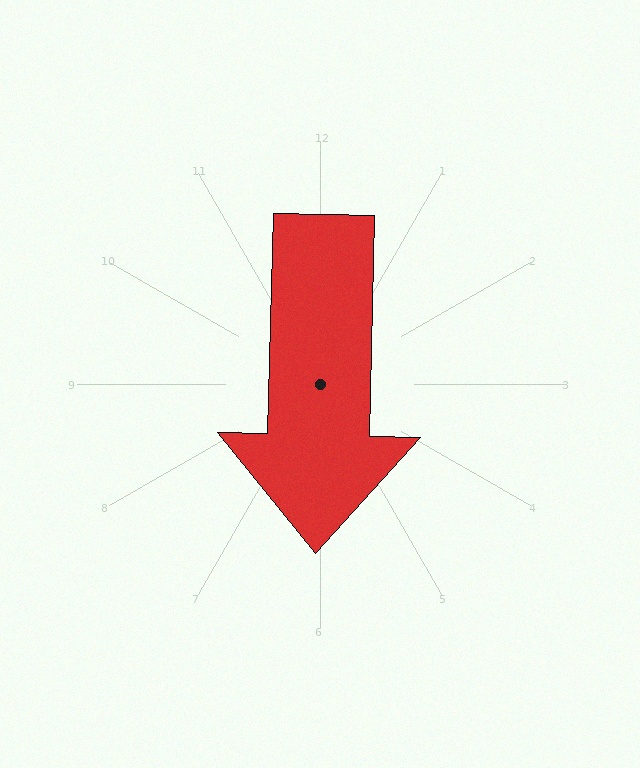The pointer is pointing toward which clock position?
Roughly 6 o'clock.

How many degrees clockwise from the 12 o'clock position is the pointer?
Approximately 181 degrees.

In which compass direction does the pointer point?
South.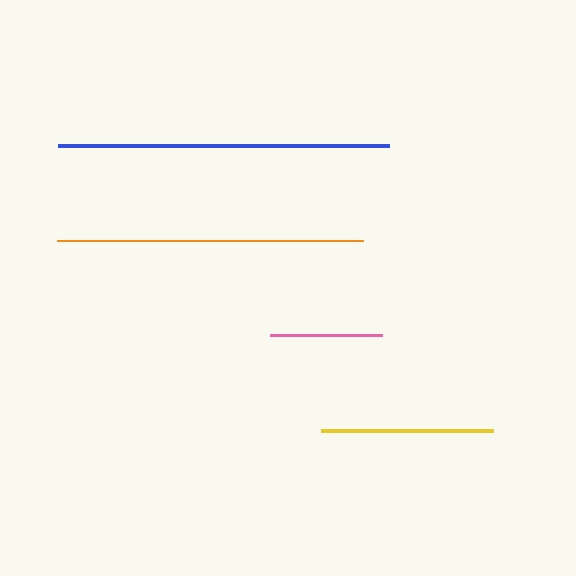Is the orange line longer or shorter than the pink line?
The orange line is longer than the pink line.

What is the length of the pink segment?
The pink segment is approximately 112 pixels long.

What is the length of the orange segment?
The orange segment is approximately 305 pixels long.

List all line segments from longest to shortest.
From longest to shortest: blue, orange, yellow, pink.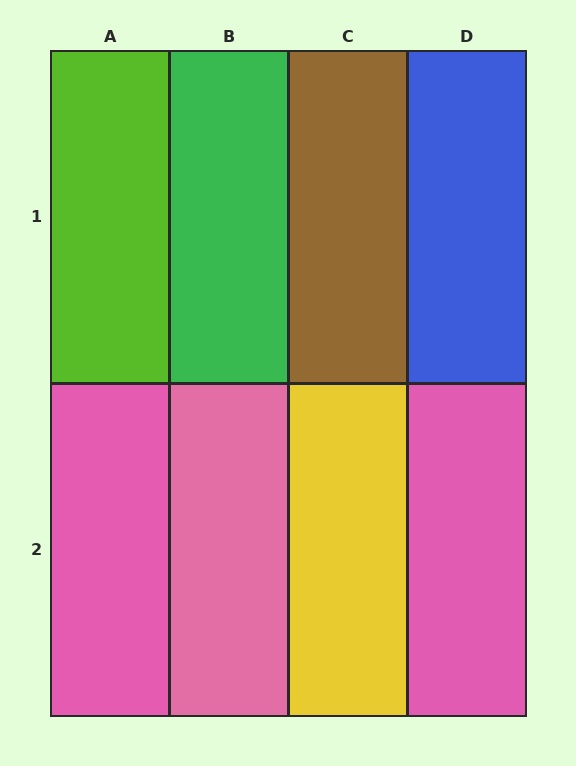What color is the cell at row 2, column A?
Pink.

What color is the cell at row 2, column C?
Yellow.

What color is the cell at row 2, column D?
Pink.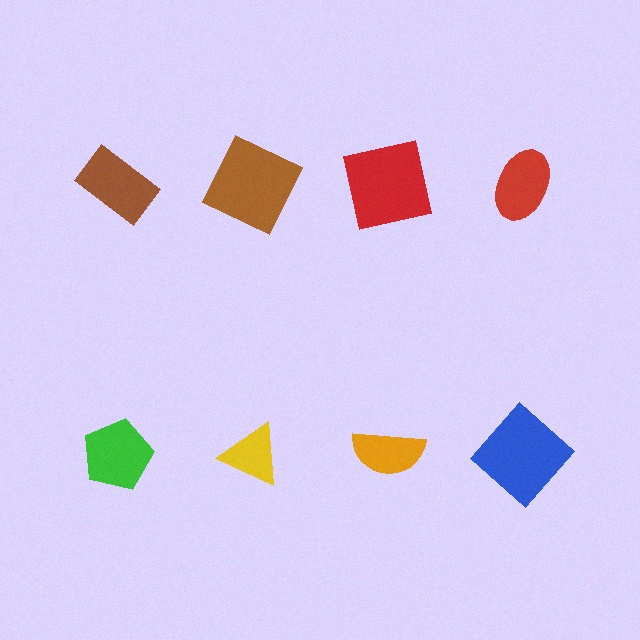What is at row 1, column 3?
A red square.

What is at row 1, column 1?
A brown rectangle.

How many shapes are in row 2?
4 shapes.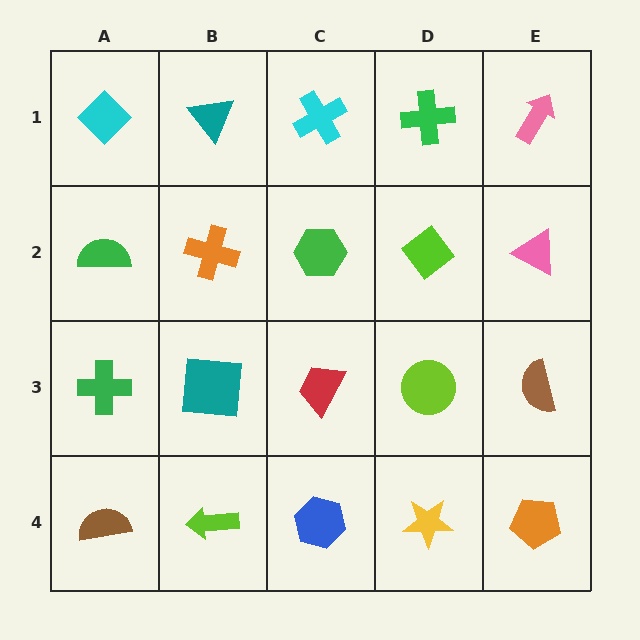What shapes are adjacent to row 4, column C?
A red trapezoid (row 3, column C), a lime arrow (row 4, column B), a yellow star (row 4, column D).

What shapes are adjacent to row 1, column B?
An orange cross (row 2, column B), a cyan diamond (row 1, column A), a cyan cross (row 1, column C).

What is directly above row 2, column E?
A pink arrow.